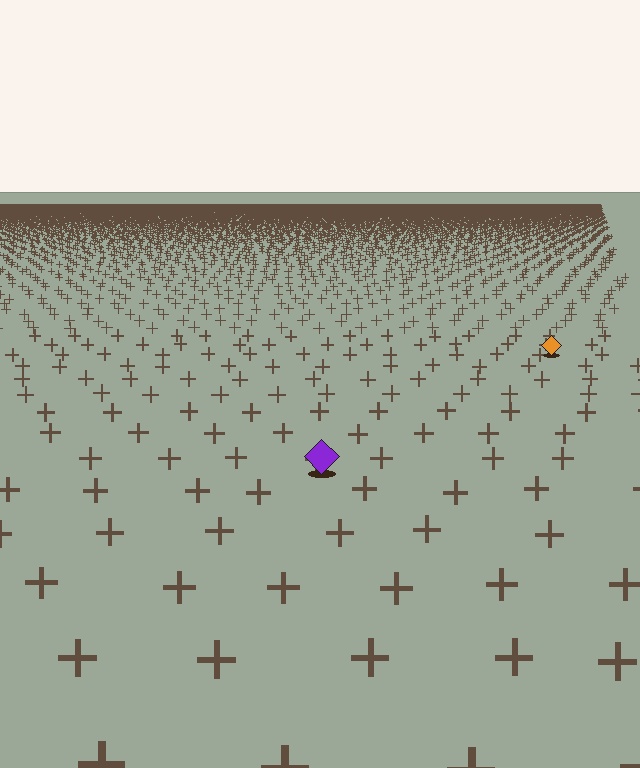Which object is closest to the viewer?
The purple diamond is closest. The texture marks near it are larger and more spread out.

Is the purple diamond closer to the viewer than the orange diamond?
Yes. The purple diamond is closer — you can tell from the texture gradient: the ground texture is coarser near it.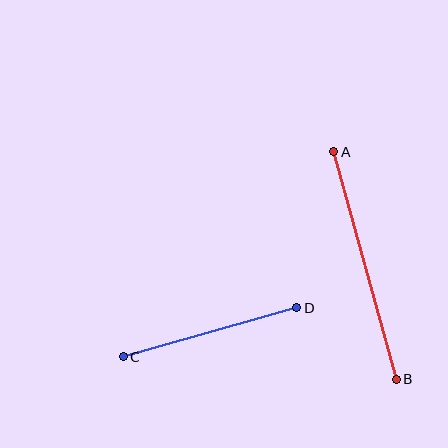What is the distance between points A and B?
The distance is approximately 236 pixels.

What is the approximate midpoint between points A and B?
The midpoint is at approximately (365, 266) pixels.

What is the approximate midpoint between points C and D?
The midpoint is at approximately (210, 332) pixels.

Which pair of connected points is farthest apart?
Points A and B are farthest apart.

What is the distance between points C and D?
The distance is approximately 180 pixels.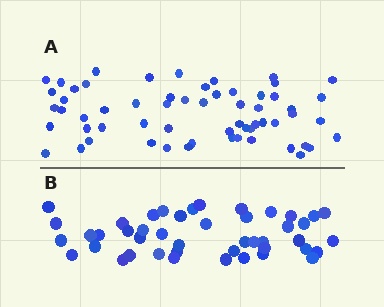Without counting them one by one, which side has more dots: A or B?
Region A (the top region) has more dots.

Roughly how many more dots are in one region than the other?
Region A has approximately 15 more dots than region B.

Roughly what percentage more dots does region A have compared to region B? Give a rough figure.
About 35% more.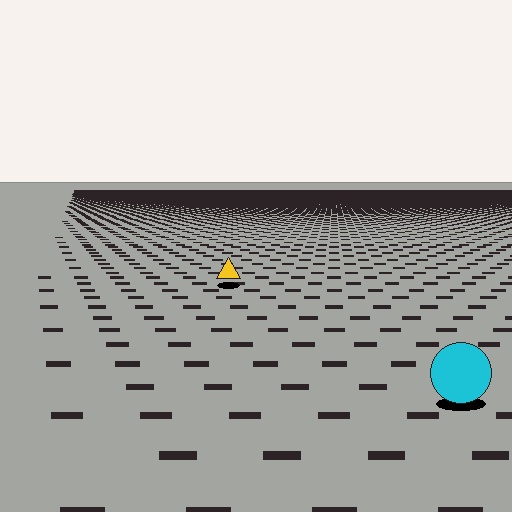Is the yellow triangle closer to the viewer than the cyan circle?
No. The cyan circle is closer — you can tell from the texture gradient: the ground texture is coarser near it.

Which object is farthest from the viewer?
The yellow triangle is farthest from the viewer. It appears smaller and the ground texture around it is denser.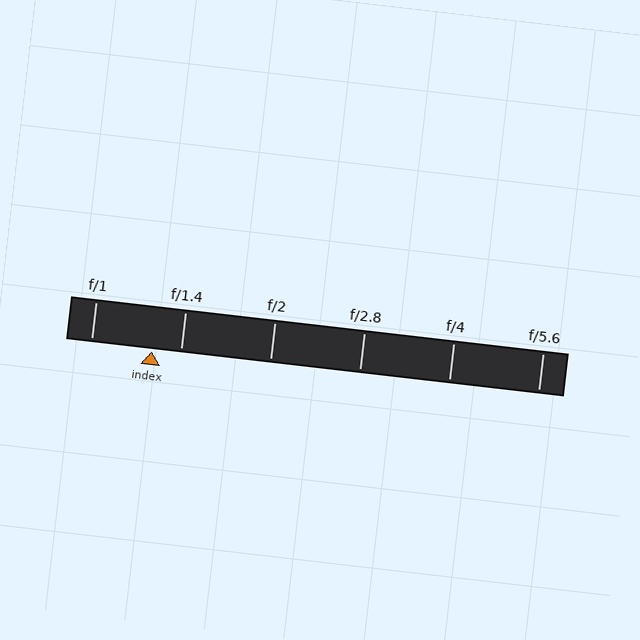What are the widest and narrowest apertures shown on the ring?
The widest aperture shown is f/1 and the narrowest is f/5.6.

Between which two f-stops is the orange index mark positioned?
The index mark is between f/1 and f/1.4.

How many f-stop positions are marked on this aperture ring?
There are 6 f-stop positions marked.